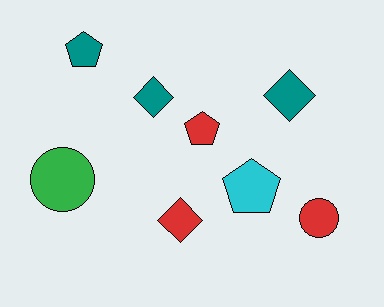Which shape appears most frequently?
Pentagon, with 3 objects.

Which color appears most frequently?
Teal, with 3 objects.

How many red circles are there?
There is 1 red circle.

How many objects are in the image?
There are 8 objects.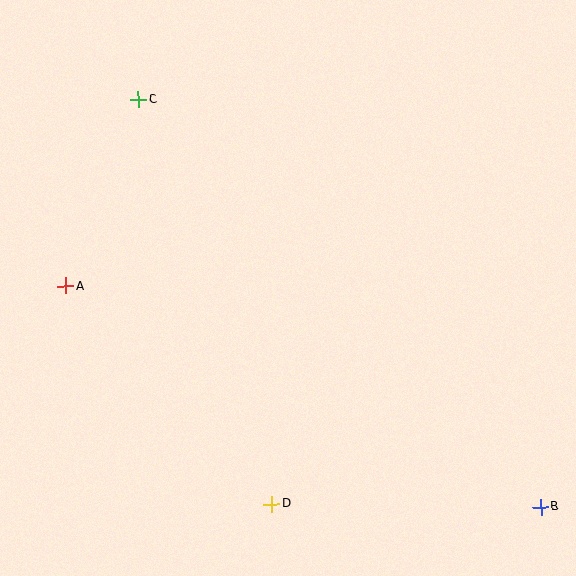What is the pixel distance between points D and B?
The distance between D and B is 269 pixels.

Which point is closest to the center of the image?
Point D at (272, 504) is closest to the center.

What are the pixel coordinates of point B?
Point B is at (541, 507).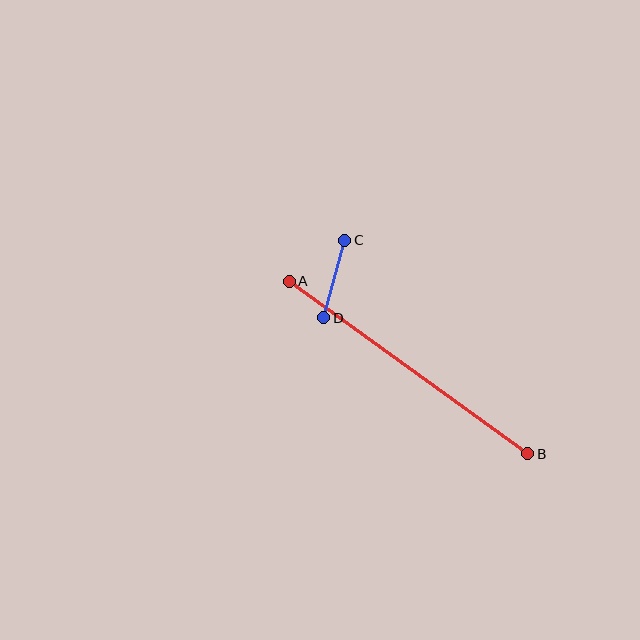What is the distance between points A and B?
The distance is approximately 295 pixels.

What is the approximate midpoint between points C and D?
The midpoint is at approximately (334, 279) pixels.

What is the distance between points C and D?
The distance is approximately 80 pixels.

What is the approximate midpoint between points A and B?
The midpoint is at approximately (409, 367) pixels.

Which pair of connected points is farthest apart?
Points A and B are farthest apart.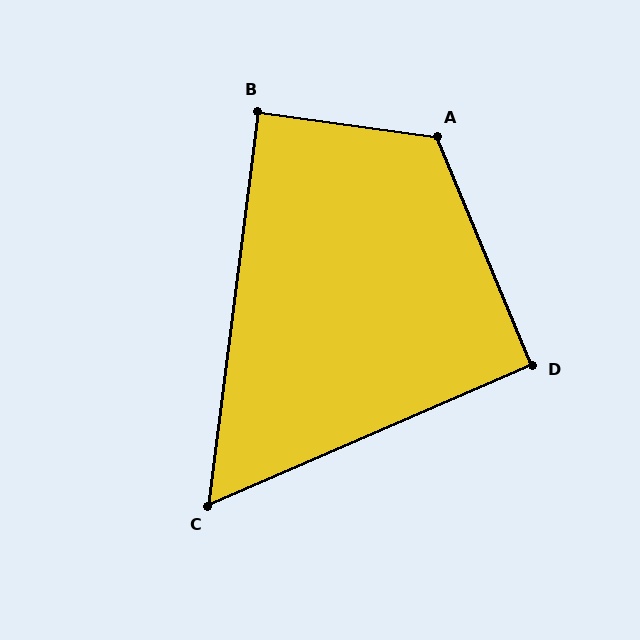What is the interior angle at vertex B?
Approximately 89 degrees (approximately right).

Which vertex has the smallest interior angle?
C, at approximately 59 degrees.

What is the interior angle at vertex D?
Approximately 91 degrees (approximately right).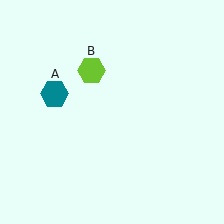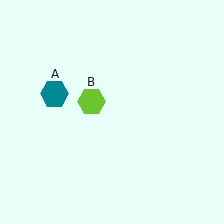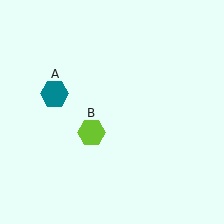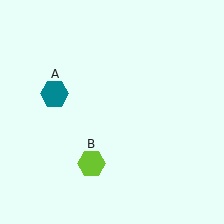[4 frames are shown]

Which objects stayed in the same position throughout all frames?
Teal hexagon (object A) remained stationary.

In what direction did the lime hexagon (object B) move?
The lime hexagon (object B) moved down.